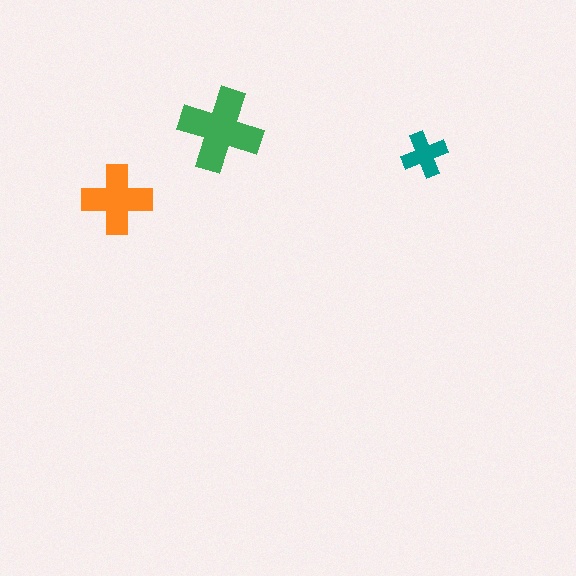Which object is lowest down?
The orange cross is bottommost.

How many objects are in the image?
There are 3 objects in the image.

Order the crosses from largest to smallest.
the green one, the orange one, the teal one.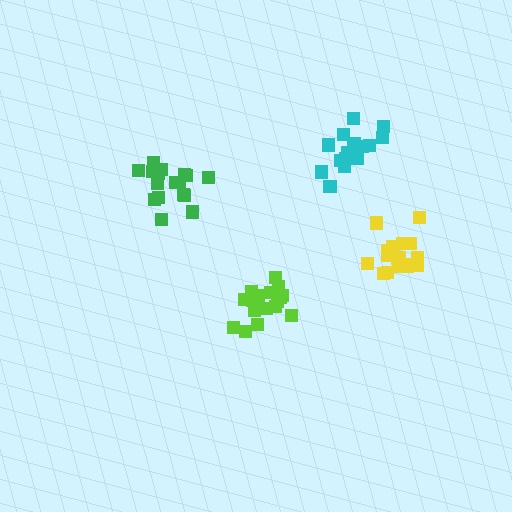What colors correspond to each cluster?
The clusters are colored: lime, yellow, cyan, green.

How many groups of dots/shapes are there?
There are 4 groups.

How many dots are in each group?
Group 1: 18 dots, Group 2: 19 dots, Group 3: 16 dots, Group 4: 17 dots (70 total).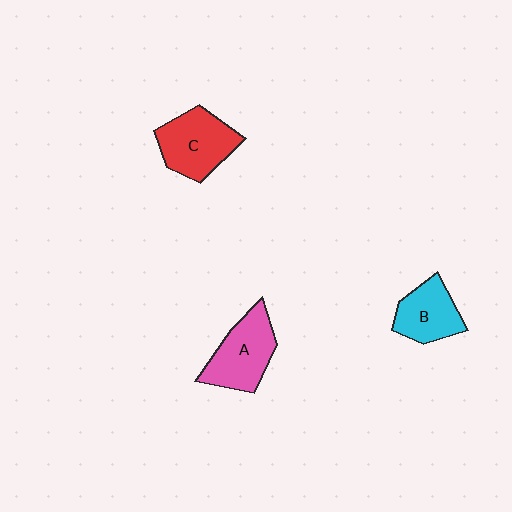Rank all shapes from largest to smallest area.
From largest to smallest: C (red), A (pink), B (cyan).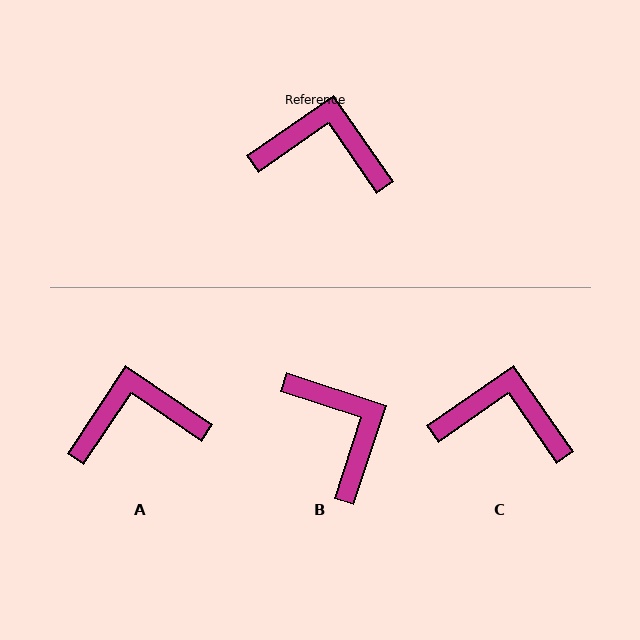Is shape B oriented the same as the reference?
No, it is off by about 53 degrees.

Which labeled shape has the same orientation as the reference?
C.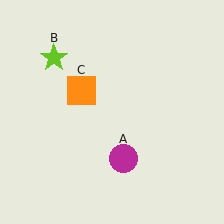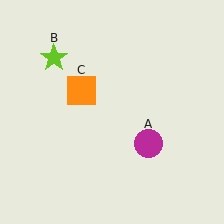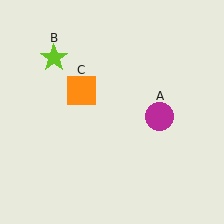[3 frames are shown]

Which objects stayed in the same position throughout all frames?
Lime star (object B) and orange square (object C) remained stationary.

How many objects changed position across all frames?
1 object changed position: magenta circle (object A).